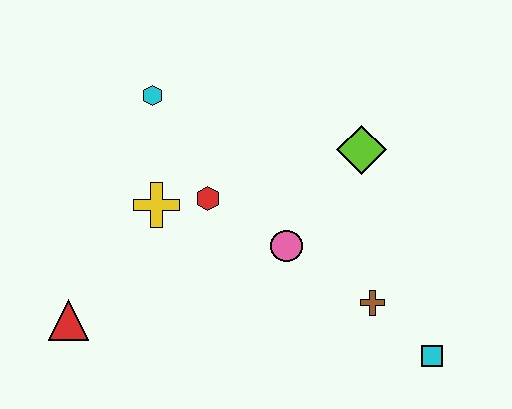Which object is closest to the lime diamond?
The pink circle is closest to the lime diamond.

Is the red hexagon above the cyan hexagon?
No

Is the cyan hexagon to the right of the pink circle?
No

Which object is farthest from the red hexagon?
The cyan square is farthest from the red hexagon.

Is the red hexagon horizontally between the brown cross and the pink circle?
No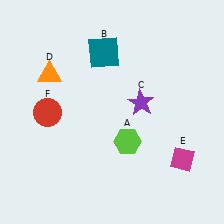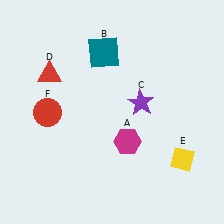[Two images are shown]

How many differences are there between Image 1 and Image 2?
There are 3 differences between the two images.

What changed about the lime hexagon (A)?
In Image 1, A is lime. In Image 2, it changed to magenta.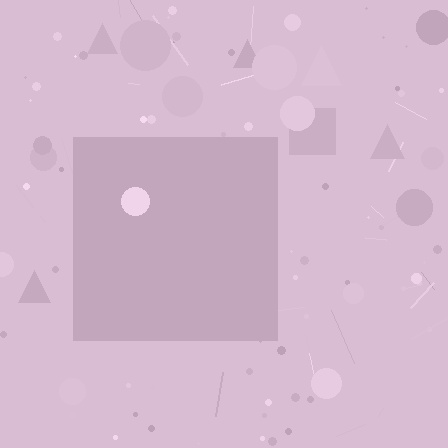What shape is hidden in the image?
A square is hidden in the image.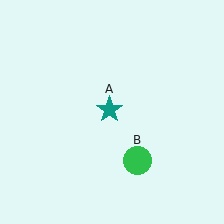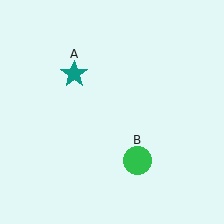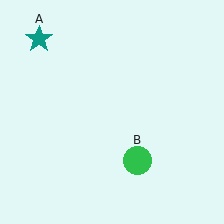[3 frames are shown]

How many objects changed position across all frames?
1 object changed position: teal star (object A).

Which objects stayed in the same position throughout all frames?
Green circle (object B) remained stationary.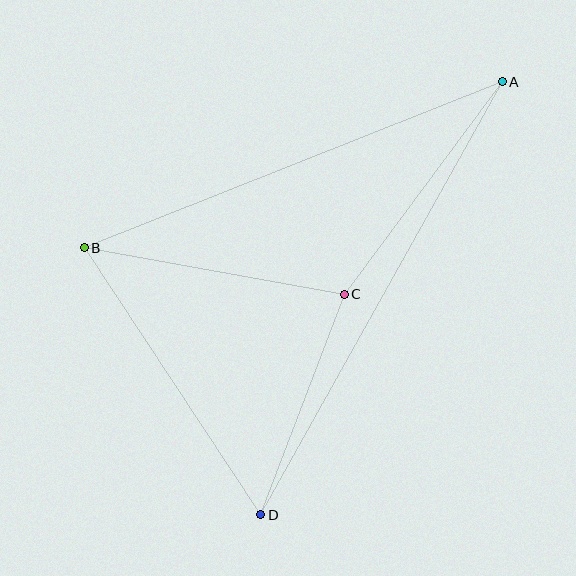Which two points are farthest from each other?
Points A and D are farthest from each other.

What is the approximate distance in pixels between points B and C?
The distance between B and C is approximately 264 pixels.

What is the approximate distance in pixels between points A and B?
The distance between A and B is approximately 450 pixels.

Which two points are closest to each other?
Points C and D are closest to each other.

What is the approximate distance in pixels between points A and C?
The distance between A and C is approximately 265 pixels.